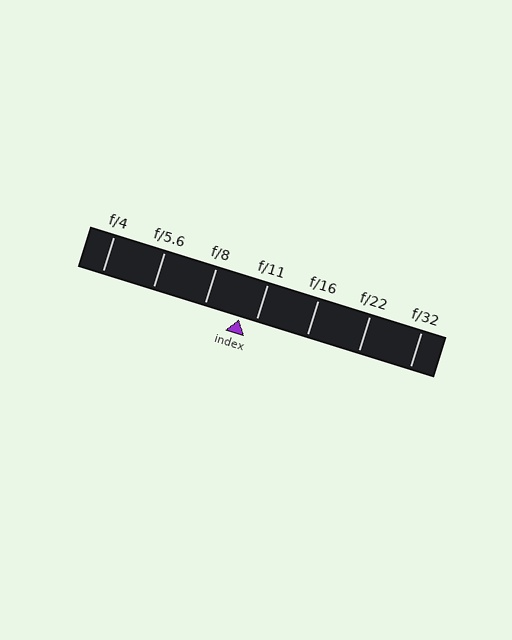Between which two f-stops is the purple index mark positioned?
The index mark is between f/8 and f/11.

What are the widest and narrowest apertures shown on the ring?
The widest aperture shown is f/4 and the narrowest is f/32.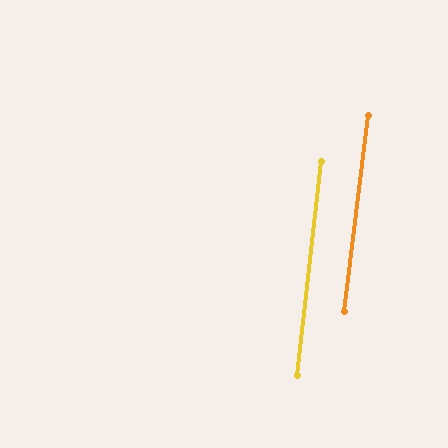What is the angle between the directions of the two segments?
Approximately 0 degrees.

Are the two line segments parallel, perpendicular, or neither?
Parallel — their directions differ by only 0.5°.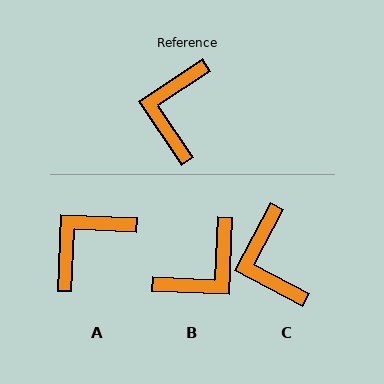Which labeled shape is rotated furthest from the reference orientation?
B, about 144 degrees away.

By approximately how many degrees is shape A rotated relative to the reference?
Approximately 36 degrees clockwise.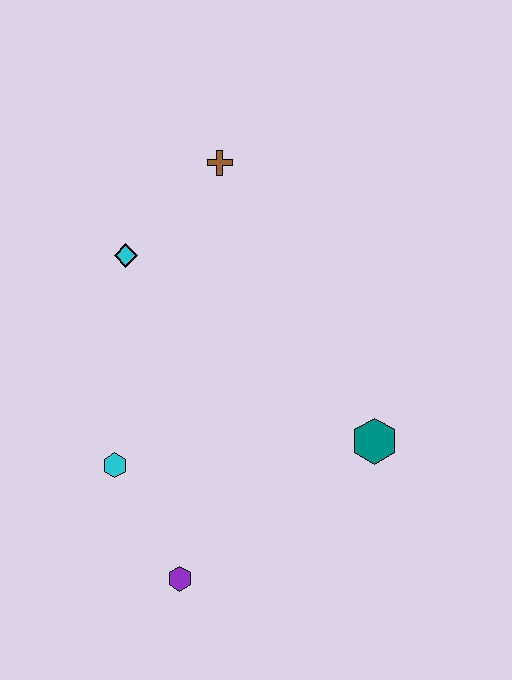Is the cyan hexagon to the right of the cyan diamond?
No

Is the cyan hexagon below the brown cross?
Yes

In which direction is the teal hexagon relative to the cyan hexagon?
The teal hexagon is to the right of the cyan hexagon.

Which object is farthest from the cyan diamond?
The purple hexagon is farthest from the cyan diamond.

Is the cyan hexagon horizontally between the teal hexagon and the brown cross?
No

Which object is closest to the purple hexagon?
The cyan hexagon is closest to the purple hexagon.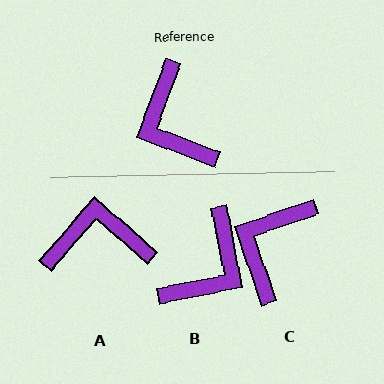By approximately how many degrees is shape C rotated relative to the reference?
Approximately 51 degrees clockwise.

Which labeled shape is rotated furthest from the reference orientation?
B, about 121 degrees away.